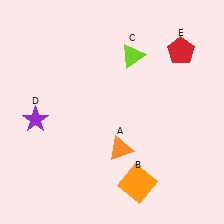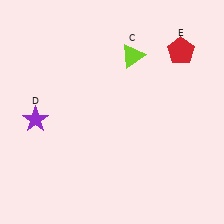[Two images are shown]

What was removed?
The orange triangle (A), the orange square (B) were removed in Image 2.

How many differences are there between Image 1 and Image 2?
There are 2 differences between the two images.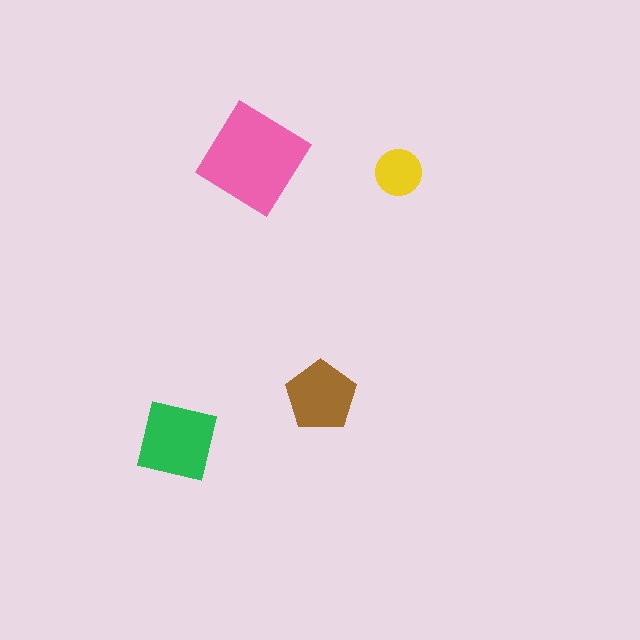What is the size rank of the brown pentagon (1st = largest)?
3rd.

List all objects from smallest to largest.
The yellow circle, the brown pentagon, the green square, the pink diamond.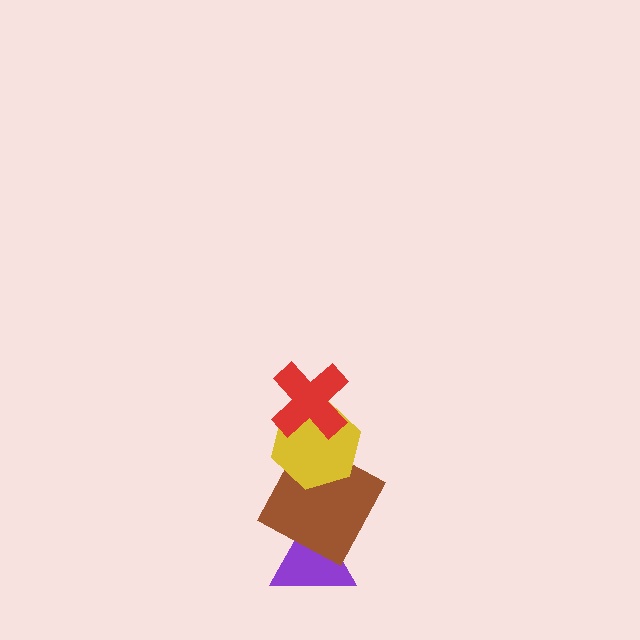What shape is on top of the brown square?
The yellow hexagon is on top of the brown square.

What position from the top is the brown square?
The brown square is 3rd from the top.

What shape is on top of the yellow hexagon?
The red cross is on top of the yellow hexagon.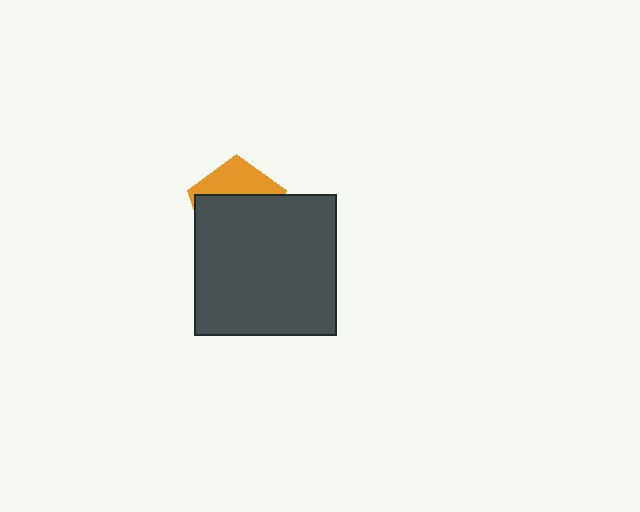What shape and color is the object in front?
The object in front is a dark gray square.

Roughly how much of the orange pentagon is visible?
A small part of it is visible (roughly 33%).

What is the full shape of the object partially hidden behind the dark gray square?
The partially hidden object is an orange pentagon.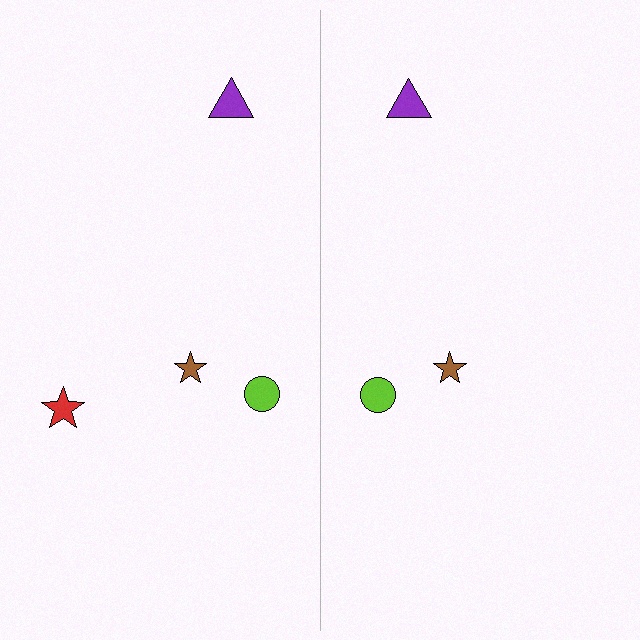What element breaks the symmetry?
A red star is missing from the right side.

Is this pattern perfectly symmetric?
No, the pattern is not perfectly symmetric. A red star is missing from the right side.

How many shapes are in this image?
There are 7 shapes in this image.